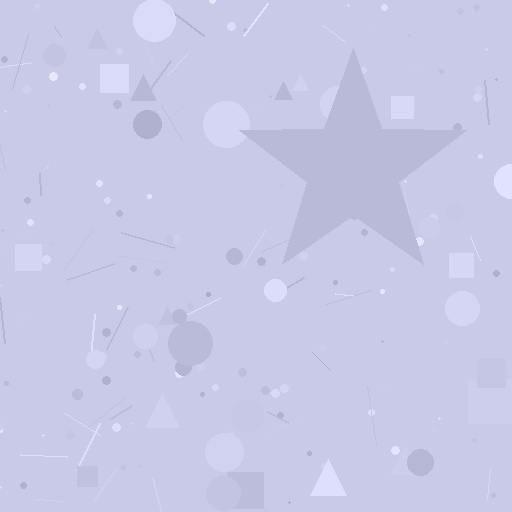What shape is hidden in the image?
A star is hidden in the image.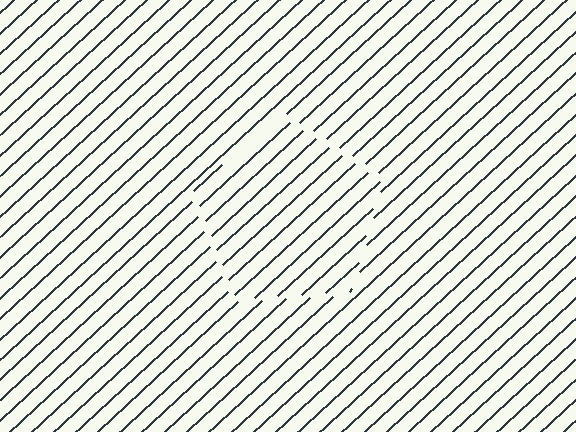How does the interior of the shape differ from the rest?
The interior of the shape contains the same grating, shifted by half a period — the contour is defined by the phase discontinuity where line-ends from the inner and outer gratings abut.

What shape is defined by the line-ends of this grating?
An illusory pentagon. The interior of the shape contains the same grating, shifted by half a period — the contour is defined by the phase discontinuity where line-ends from the inner and outer gratings abut.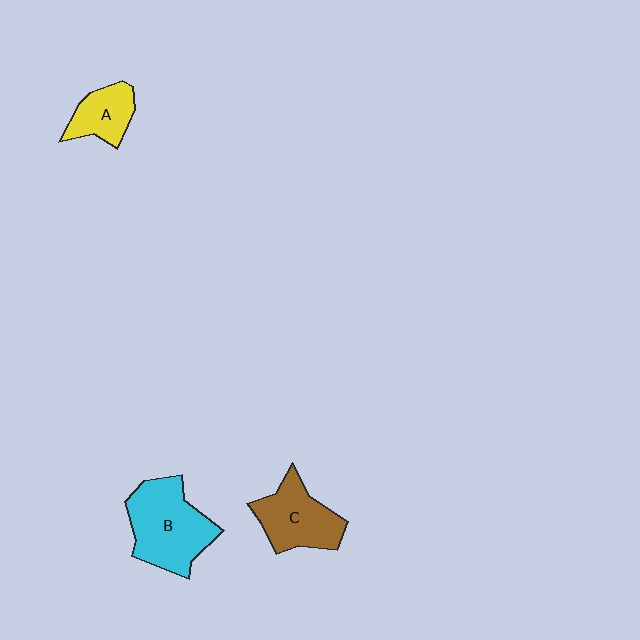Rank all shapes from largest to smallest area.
From largest to smallest: B (cyan), C (brown), A (yellow).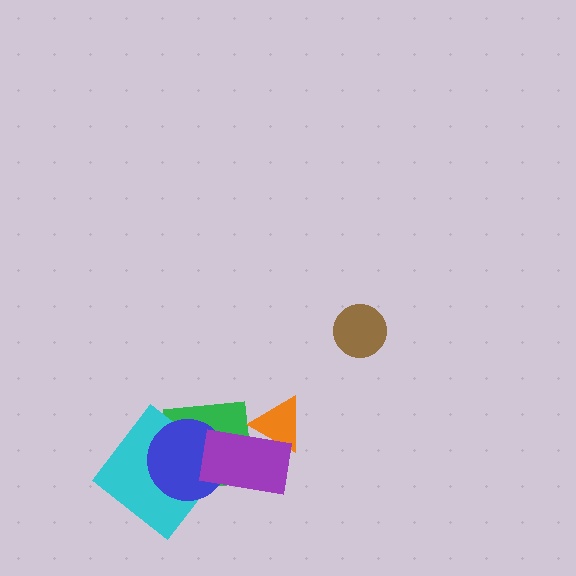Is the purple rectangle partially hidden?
No, no other shape covers it.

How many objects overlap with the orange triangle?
1 object overlaps with the orange triangle.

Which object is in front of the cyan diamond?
The blue circle is in front of the cyan diamond.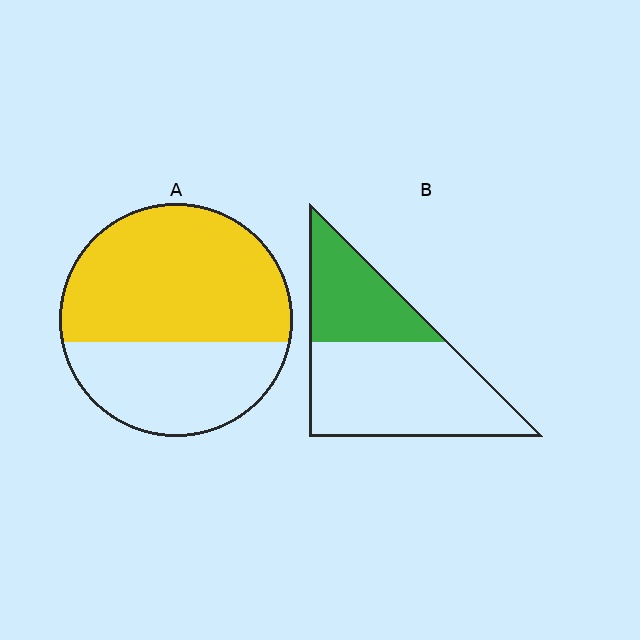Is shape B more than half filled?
No.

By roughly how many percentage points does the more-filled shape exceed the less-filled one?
By roughly 25 percentage points (A over B).